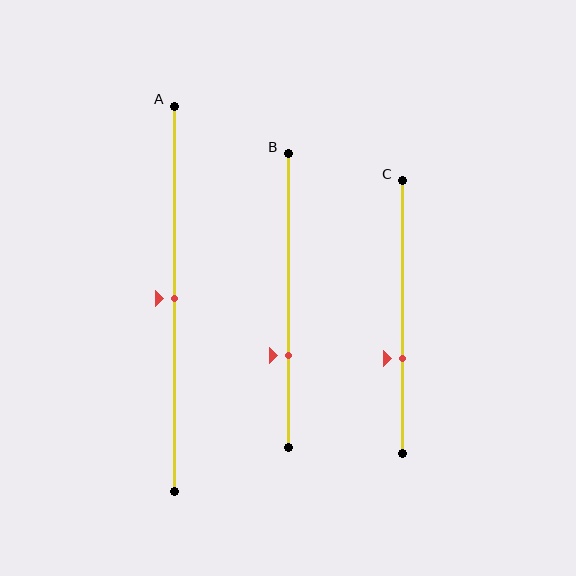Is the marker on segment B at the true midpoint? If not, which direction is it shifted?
No, the marker on segment B is shifted downward by about 18% of the segment length.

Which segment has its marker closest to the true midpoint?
Segment A has its marker closest to the true midpoint.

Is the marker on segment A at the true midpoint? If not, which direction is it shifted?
Yes, the marker on segment A is at the true midpoint.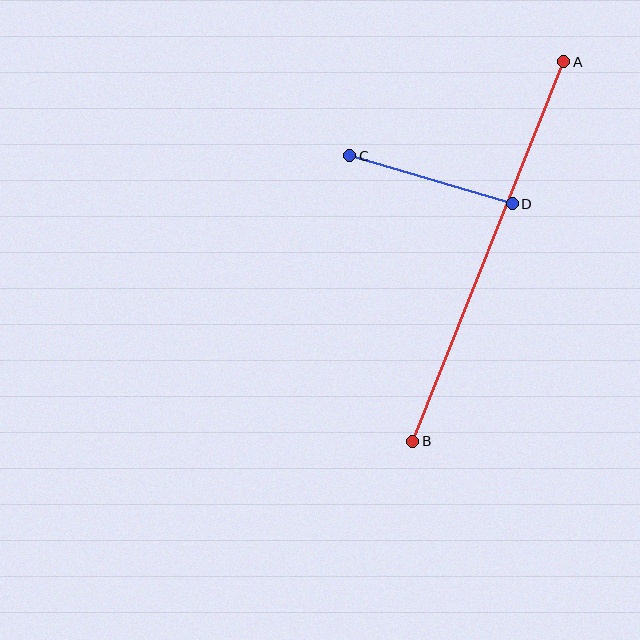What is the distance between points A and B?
The distance is approximately 408 pixels.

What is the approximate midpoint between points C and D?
The midpoint is at approximately (431, 180) pixels.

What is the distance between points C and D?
The distance is approximately 169 pixels.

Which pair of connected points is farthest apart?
Points A and B are farthest apart.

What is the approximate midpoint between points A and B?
The midpoint is at approximately (488, 252) pixels.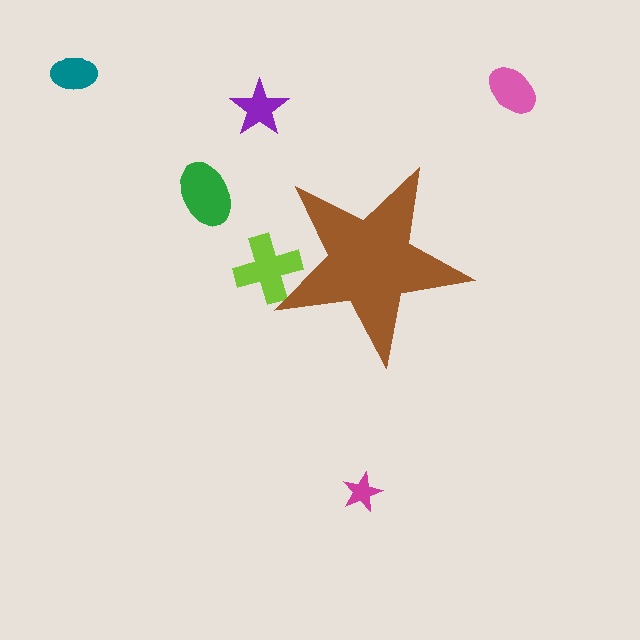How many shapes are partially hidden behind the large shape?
1 shape is partially hidden.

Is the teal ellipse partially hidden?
No, the teal ellipse is fully visible.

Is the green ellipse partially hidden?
No, the green ellipse is fully visible.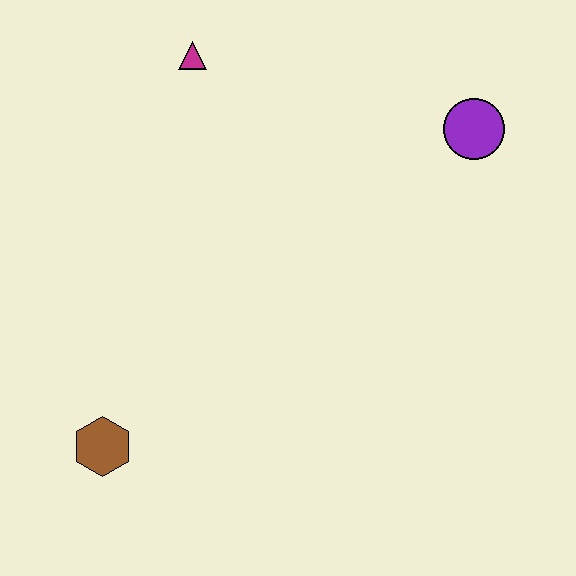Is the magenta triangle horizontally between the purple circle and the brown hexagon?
Yes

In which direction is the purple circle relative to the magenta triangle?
The purple circle is to the right of the magenta triangle.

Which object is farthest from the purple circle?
The brown hexagon is farthest from the purple circle.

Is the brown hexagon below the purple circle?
Yes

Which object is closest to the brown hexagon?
The magenta triangle is closest to the brown hexagon.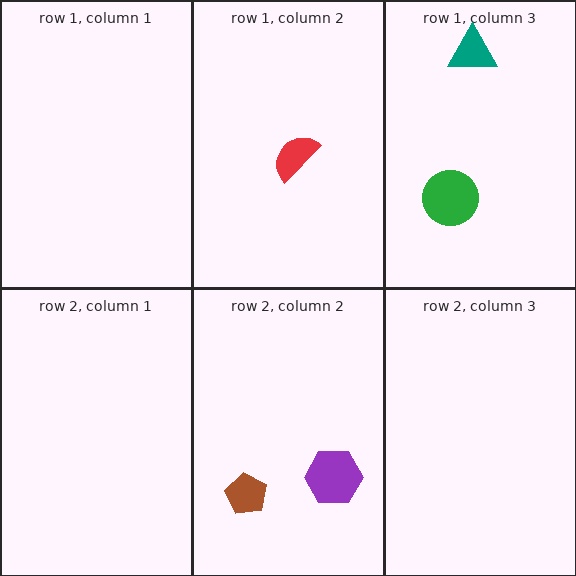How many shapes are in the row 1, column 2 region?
1.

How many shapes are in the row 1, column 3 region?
2.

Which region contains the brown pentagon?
The row 2, column 2 region.